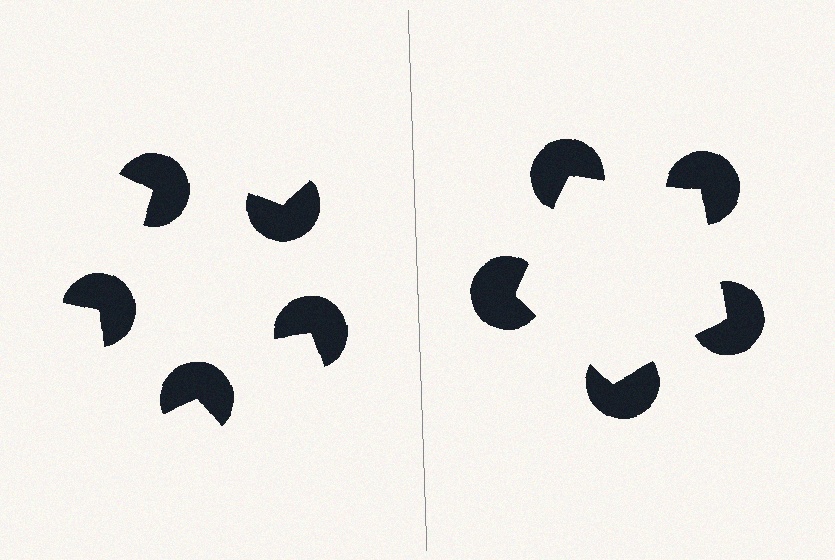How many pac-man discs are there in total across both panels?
10 — 5 on each side.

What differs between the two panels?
The pac-man discs are positioned identically on both sides; only the wedge orientations differ. On the right they align to a pentagon; on the left they are misaligned.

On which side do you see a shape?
An illusory pentagon appears on the right side. On the left side the wedge cuts are rotated, so no coherent shape forms.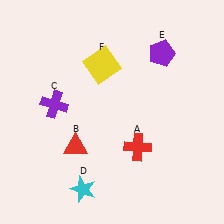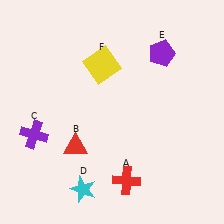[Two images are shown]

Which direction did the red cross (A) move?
The red cross (A) moved down.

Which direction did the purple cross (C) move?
The purple cross (C) moved down.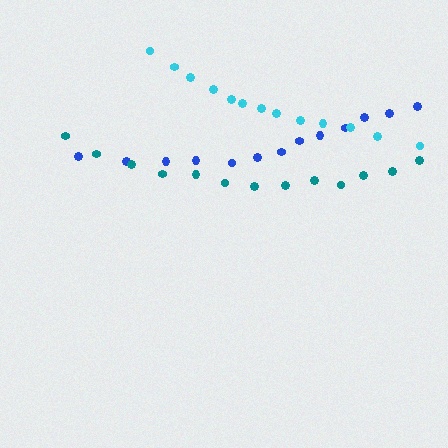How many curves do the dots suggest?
There are 3 distinct paths.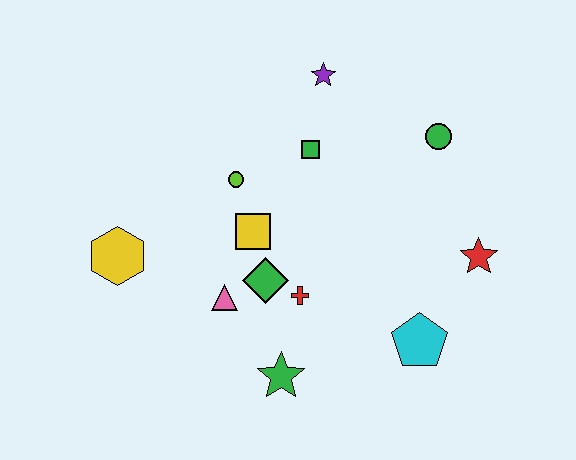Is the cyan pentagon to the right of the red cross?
Yes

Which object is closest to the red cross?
The green diamond is closest to the red cross.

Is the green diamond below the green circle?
Yes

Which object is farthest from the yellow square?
The red star is farthest from the yellow square.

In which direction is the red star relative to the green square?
The red star is to the right of the green square.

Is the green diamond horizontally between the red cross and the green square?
No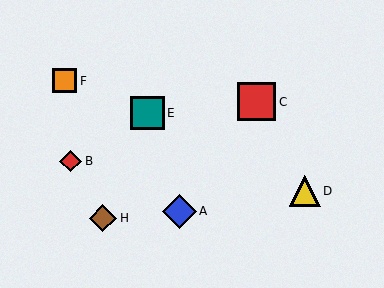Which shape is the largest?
The red square (labeled C) is the largest.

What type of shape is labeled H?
Shape H is a brown diamond.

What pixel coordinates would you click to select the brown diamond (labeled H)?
Click at (103, 218) to select the brown diamond H.